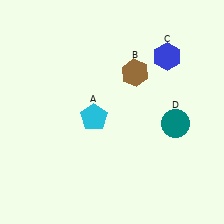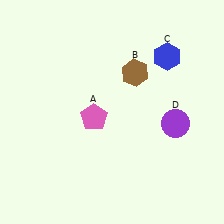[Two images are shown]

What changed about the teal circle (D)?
In Image 1, D is teal. In Image 2, it changed to purple.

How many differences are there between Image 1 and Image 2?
There are 2 differences between the two images.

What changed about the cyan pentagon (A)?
In Image 1, A is cyan. In Image 2, it changed to pink.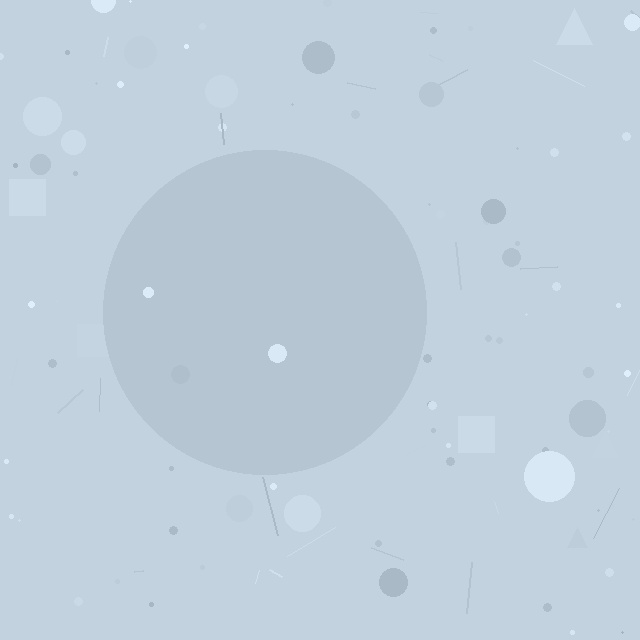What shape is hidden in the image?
A circle is hidden in the image.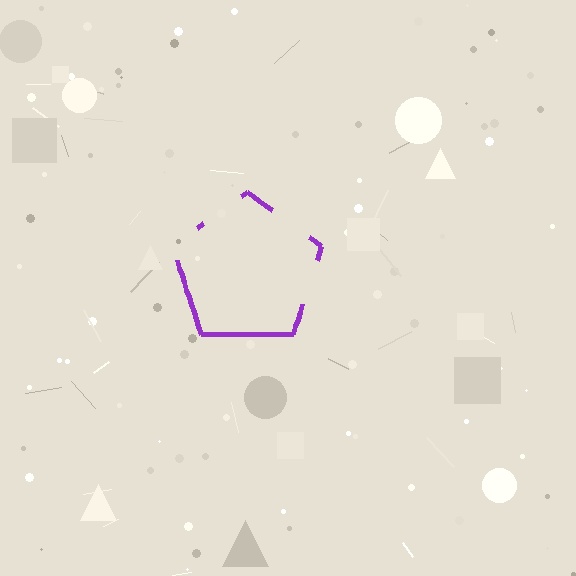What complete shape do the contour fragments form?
The contour fragments form a pentagon.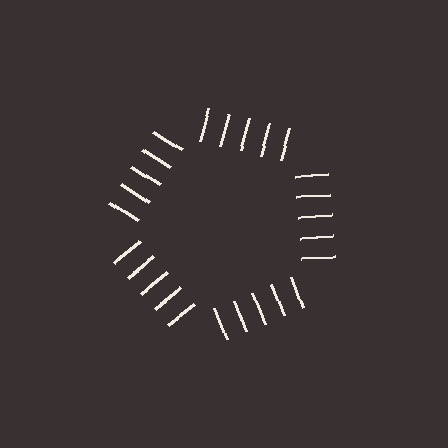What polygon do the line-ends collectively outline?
An illusory pentagon — the line segments terminate on its edges but no continuous stroke is drawn.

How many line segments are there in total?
25 — 5 along each of the 5 edges.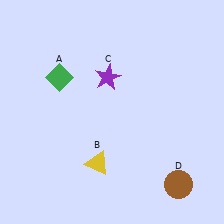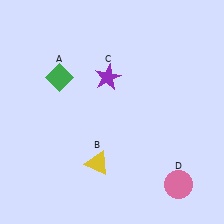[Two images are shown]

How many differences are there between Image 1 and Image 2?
There is 1 difference between the two images.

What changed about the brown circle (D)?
In Image 1, D is brown. In Image 2, it changed to pink.